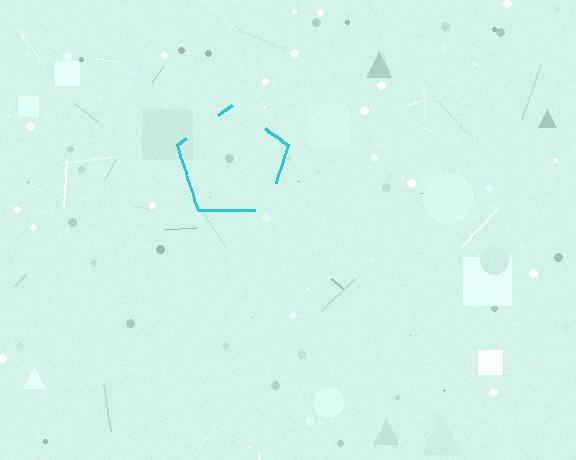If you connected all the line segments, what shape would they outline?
They would outline a pentagon.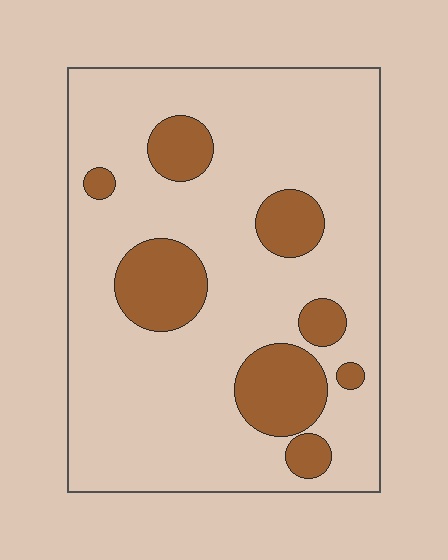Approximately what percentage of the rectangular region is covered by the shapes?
Approximately 20%.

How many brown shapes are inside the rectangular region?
8.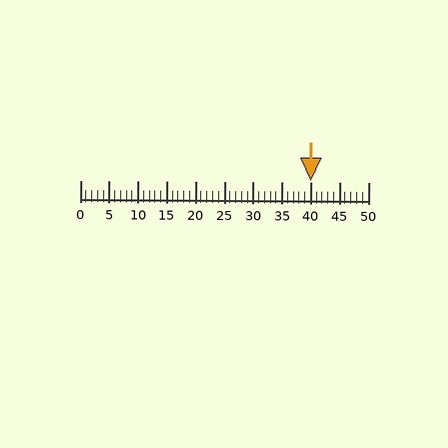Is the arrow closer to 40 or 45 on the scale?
The arrow is closer to 40.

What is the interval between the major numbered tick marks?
The major tick marks are spaced 5 units apart.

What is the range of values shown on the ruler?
The ruler shows values from 0 to 50.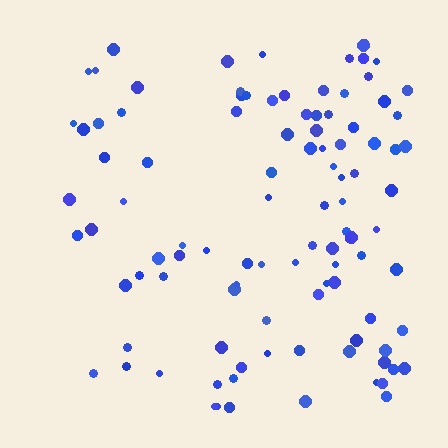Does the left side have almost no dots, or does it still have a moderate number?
Still a moderate number, just noticeably fewer than the right.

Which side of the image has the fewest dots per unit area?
The left.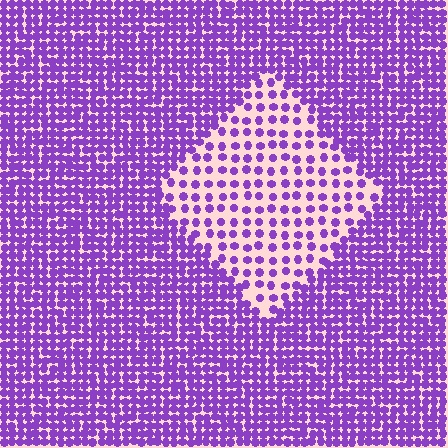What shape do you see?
I see a diamond.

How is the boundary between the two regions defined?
The boundary is defined by a change in element density (approximately 2.4x ratio). All elements are the same color, size, and shape.